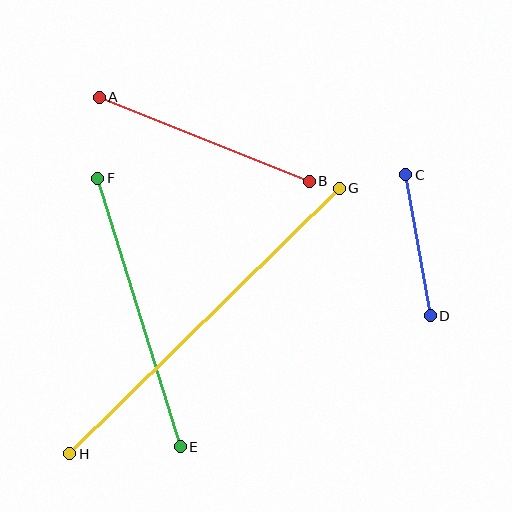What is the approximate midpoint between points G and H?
The midpoint is at approximately (205, 321) pixels.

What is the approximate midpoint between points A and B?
The midpoint is at approximately (204, 139) pixels.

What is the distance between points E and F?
The distance is approximately 281 pixels.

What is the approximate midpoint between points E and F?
The midpoint is at approximately (139, 312) pixels.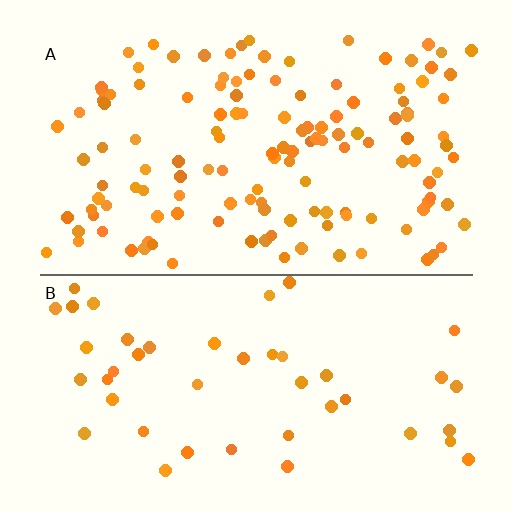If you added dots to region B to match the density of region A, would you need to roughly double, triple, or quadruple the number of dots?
Approximately triple.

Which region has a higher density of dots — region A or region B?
A (the top).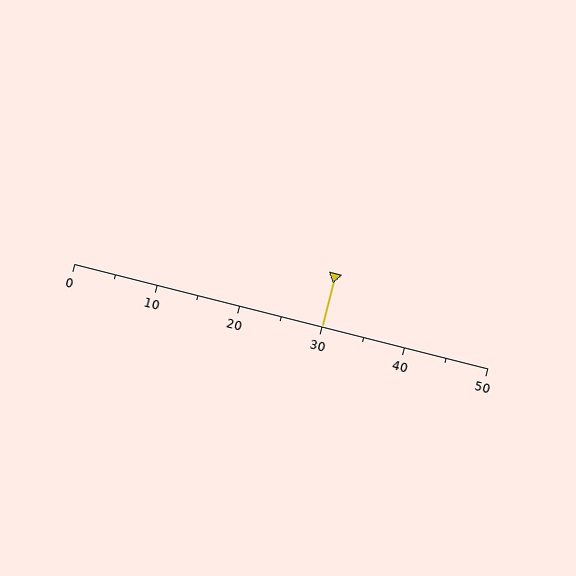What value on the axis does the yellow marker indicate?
The marker indicates approximately 30.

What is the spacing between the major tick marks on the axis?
The major ticks are spaced 10 apart.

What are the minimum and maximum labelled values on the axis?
The axis runs from 0 to 50.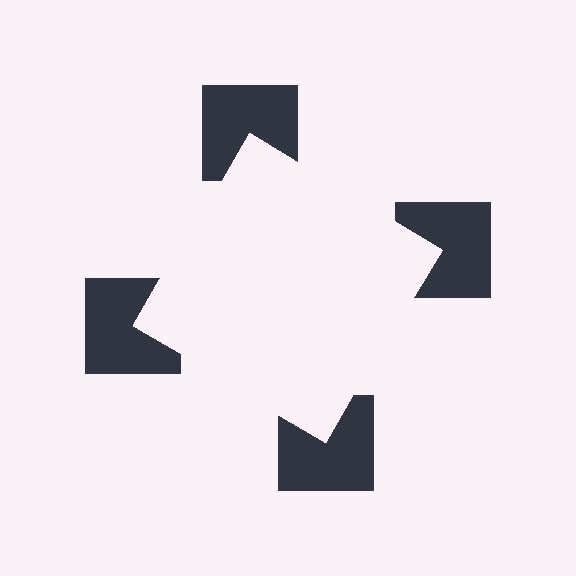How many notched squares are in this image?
There are 4 — one at each vertex of the illusory square.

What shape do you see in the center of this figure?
An illusory square — its edges are inferred from the aligned wedge cuts in the notched squares, not physically drawn.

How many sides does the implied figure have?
4 sides.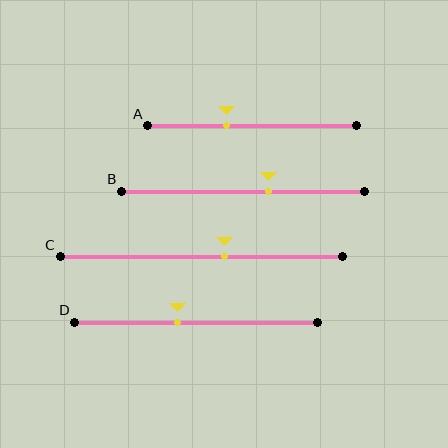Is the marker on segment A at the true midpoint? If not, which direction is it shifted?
No, the marker on segment A is shifted to the left by about 13% of the segment length.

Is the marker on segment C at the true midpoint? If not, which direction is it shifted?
No, the marker on segment C is shifted to the right by about 8% of the segment length.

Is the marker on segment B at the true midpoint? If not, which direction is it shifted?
No, the marker on segment B is shifted to the right by about 10% of the segment length.